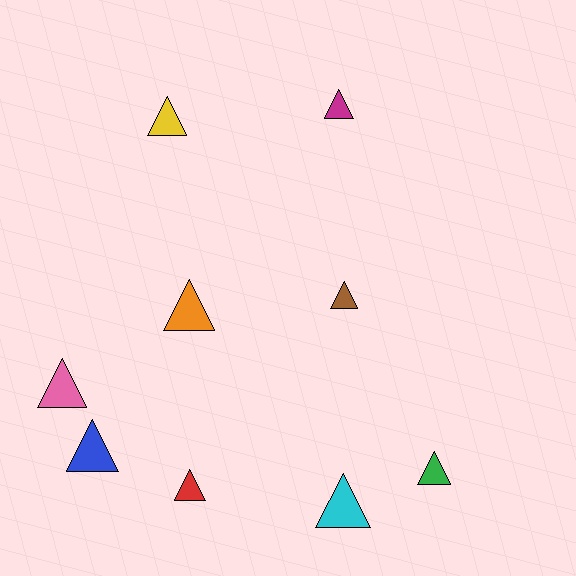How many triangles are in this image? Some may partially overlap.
There are 9 triangles.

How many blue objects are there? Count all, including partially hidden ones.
There is 1 blue object.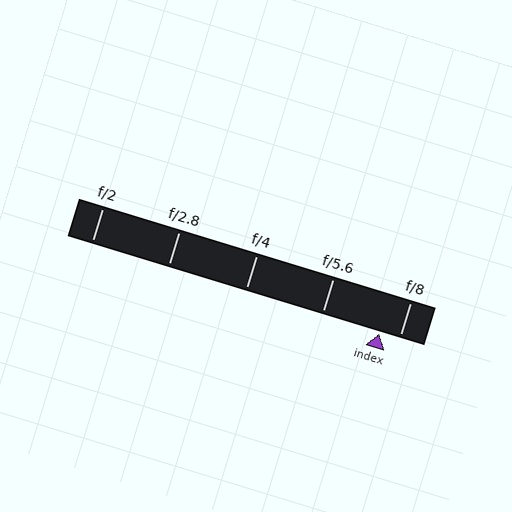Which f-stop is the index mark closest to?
The index mark is closest to f/8.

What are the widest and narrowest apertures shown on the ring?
The widest aperture shown is f/2 and the narrowest is f/8.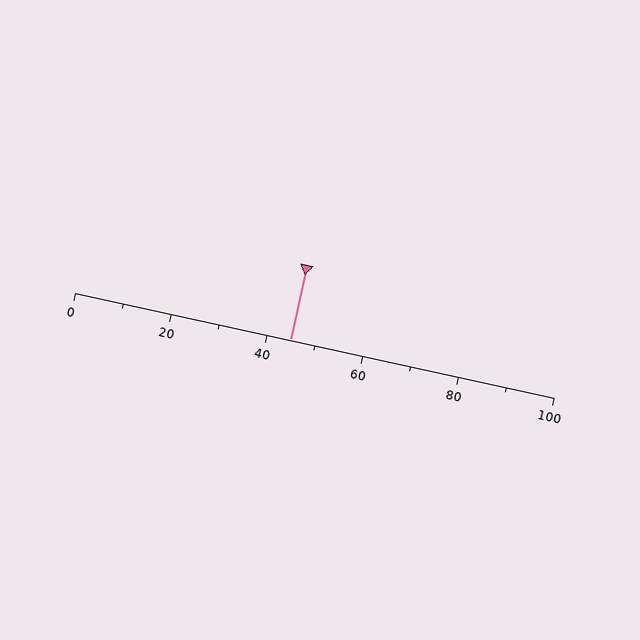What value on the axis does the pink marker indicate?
The marker indicates approximately 45.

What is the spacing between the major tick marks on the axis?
The major ticks are spaced 20 apart.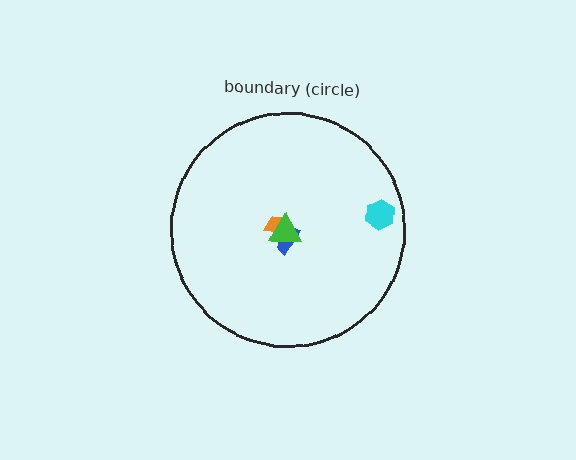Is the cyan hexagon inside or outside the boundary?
Inside.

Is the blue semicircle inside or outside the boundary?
Inside.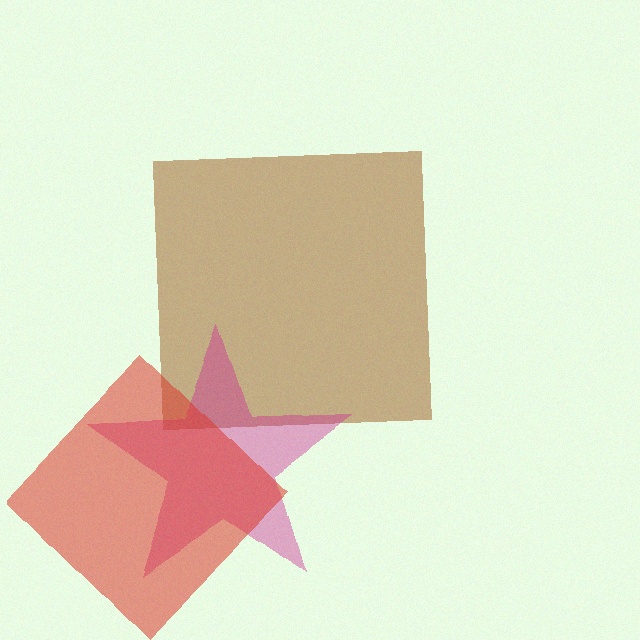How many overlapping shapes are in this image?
There are 3 overlapping shapes in the image.